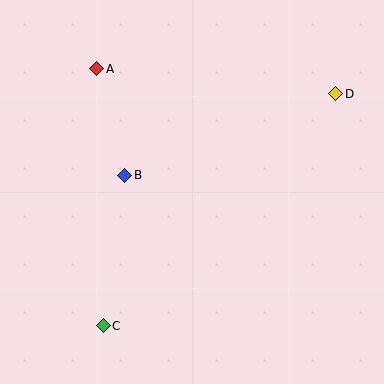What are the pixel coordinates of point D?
Point D is at (336, 94).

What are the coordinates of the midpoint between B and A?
The midpoint between B and A is at (111, 122).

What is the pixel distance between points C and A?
The distance between C and A is 257 pixels.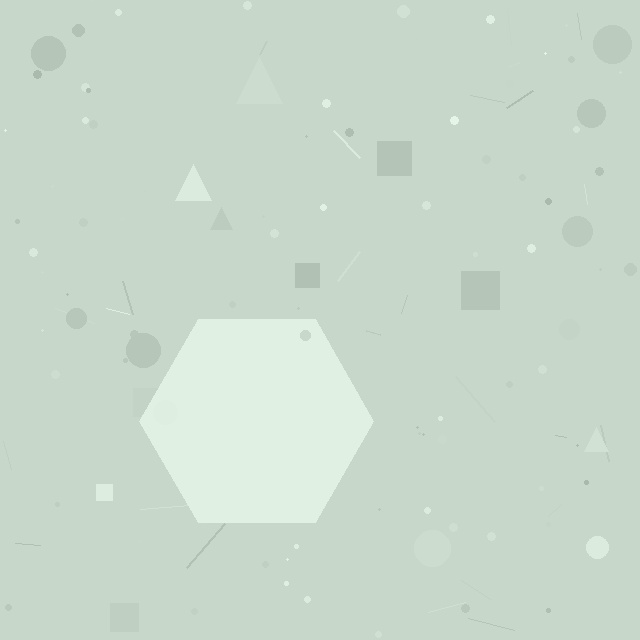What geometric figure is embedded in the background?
A hexagon is embedded in the background.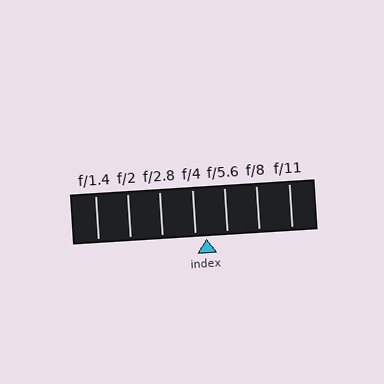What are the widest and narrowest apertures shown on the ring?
The widest aperture shown is f/1.4 and the narrowest is f/11.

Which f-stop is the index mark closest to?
The index mark is closest to f/4.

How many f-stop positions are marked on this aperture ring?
There are 7 f-stop positions marked.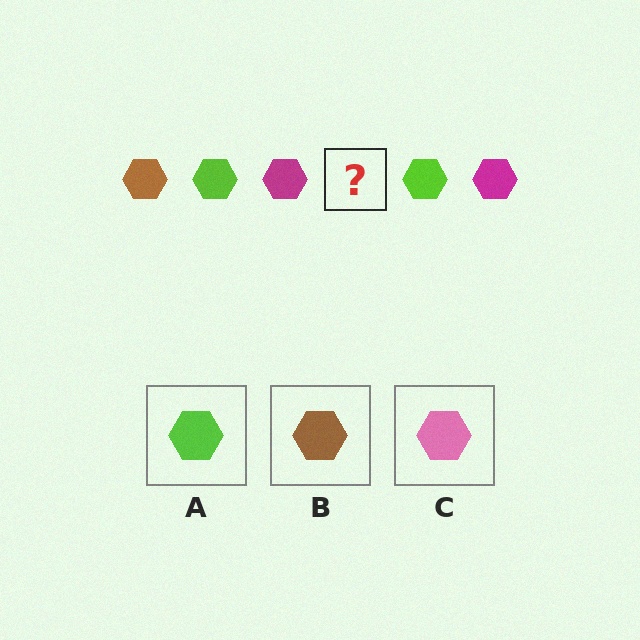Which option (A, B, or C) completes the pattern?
B.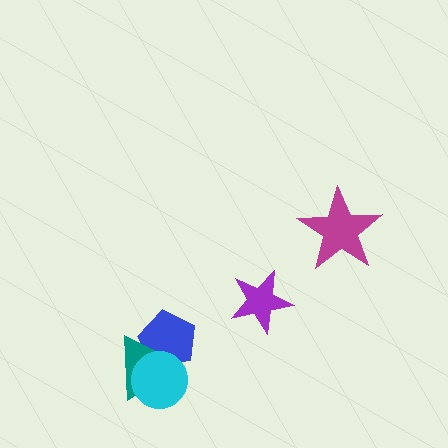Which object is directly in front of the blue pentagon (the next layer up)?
The teal triangle is directly in front of the blue pentagon.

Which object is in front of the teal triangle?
The cyan circle is in front of the teal triangle.